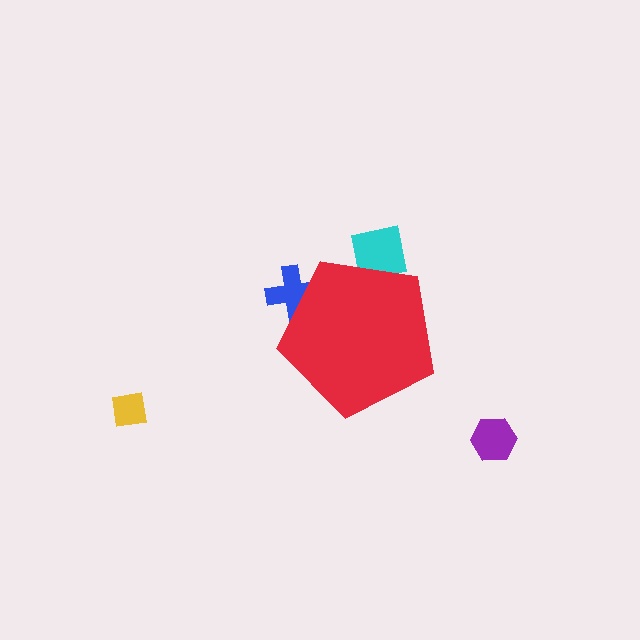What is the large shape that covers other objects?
A red pentagon.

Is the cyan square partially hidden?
Yes, the cyan square is partially hidden behind the red pentagon.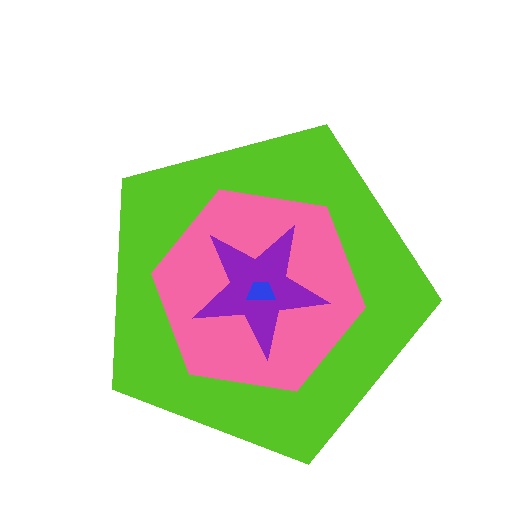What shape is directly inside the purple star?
The blue trapezoid.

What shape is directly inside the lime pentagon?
The pink hexagon.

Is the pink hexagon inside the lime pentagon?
Yes.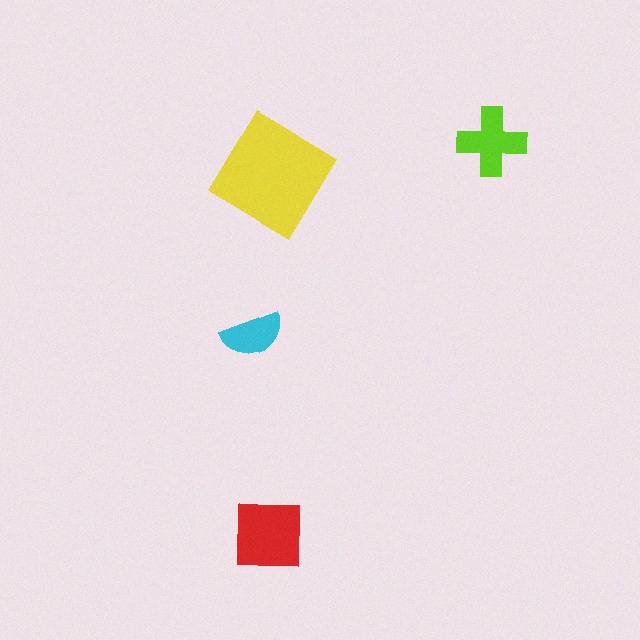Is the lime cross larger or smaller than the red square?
Smaller.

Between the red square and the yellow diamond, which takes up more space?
The yellow diamond.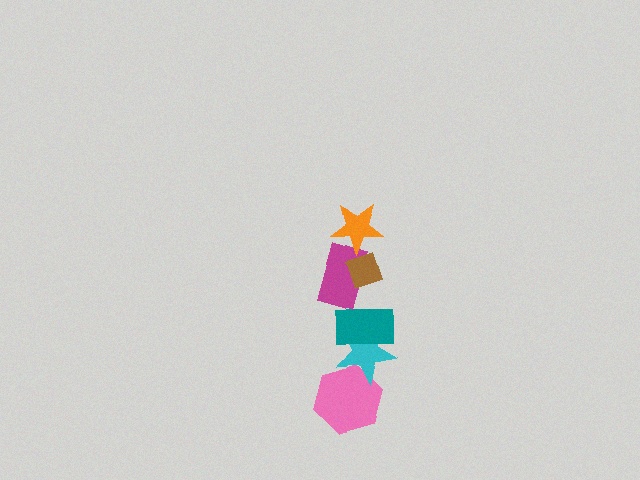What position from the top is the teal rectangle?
The teal rectangle is 4th from the top.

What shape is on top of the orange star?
The brown diamond is on top of the orange star.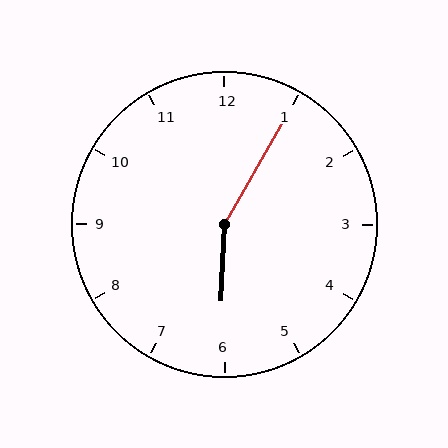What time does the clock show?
6:05.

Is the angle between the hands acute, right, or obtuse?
It is obtuse.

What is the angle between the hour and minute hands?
Approximately 152 degrees.